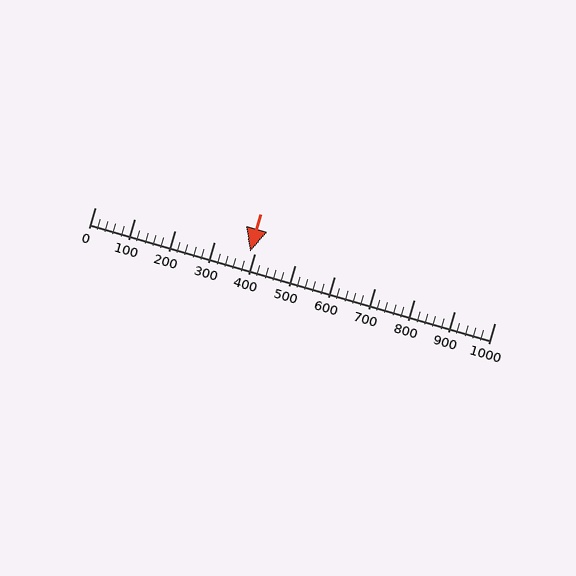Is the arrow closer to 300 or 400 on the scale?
The arrow is closer to 400.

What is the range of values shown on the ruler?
The ruler shows values from 0 to 1000.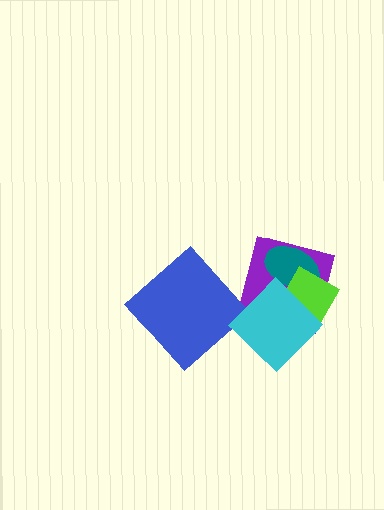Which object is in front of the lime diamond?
The cyan diamond is in front of the lime diamond.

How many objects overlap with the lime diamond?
3 objects overlap with the lime diamond.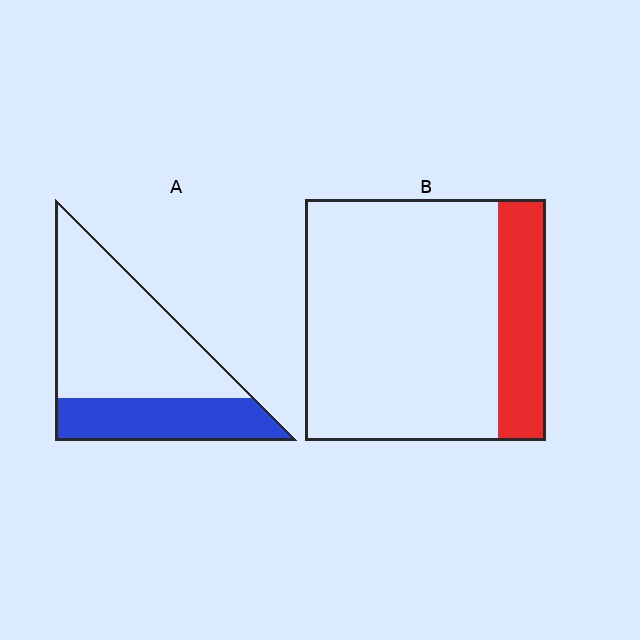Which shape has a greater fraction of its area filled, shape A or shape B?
Shape A.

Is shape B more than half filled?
No.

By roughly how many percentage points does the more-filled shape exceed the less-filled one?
By roughly 10 percentage points (A over B).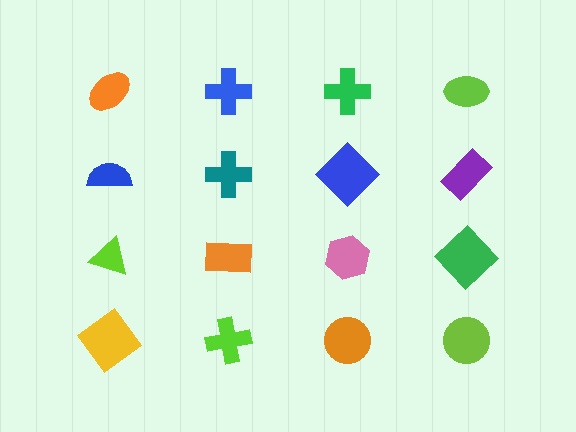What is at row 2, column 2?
A teal cross.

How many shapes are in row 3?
4 shapes.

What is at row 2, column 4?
A purple rectangle.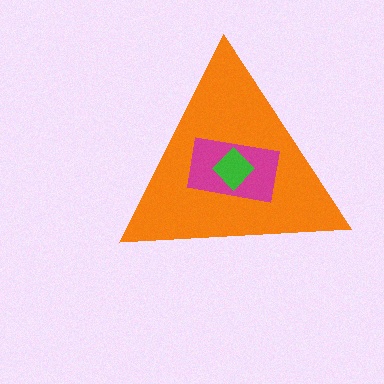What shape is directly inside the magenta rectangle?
The green diamond.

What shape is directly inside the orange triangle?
The magenta rectangle.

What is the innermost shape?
The green diamond.